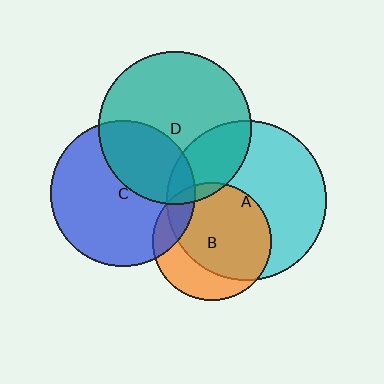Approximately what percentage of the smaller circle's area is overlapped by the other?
Approximately 35%.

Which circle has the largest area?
Circle A (cyan).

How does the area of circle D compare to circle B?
Approximately 1.7 times.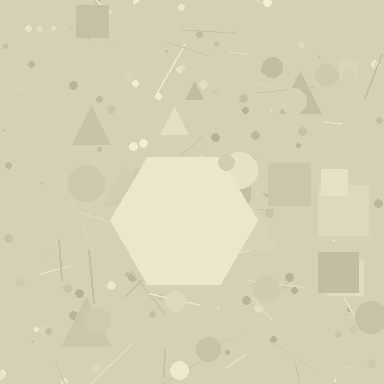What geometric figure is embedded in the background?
A hexagon is embedded in the background.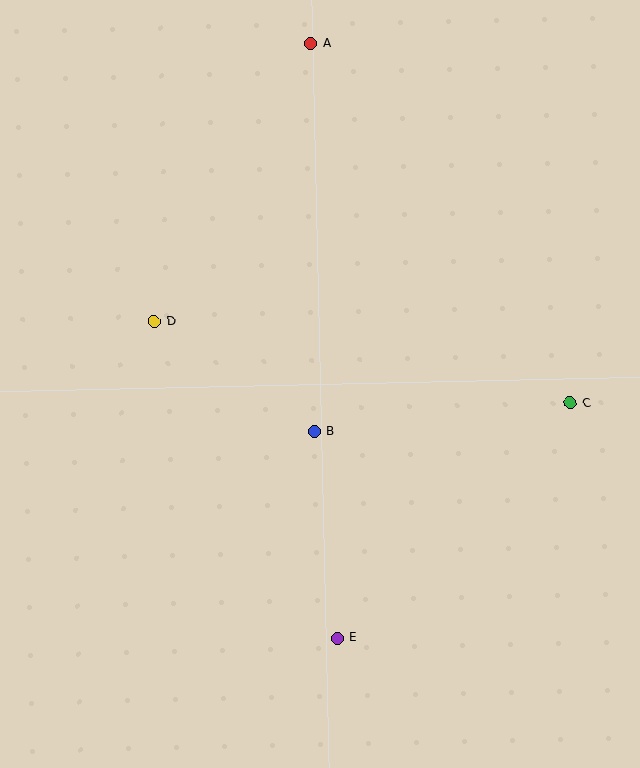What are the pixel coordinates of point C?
Point C is at (570, 403).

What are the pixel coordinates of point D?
Point D is at (154, 321).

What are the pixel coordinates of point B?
Point B is at (314, 431).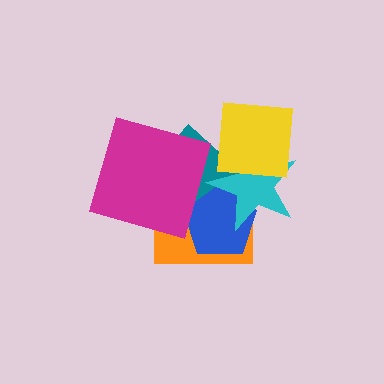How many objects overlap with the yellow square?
2 objects overlap with the yellow square.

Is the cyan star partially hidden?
Yes, it is partially covered by another shape.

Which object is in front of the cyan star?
The yellow square is in front of the cyan star.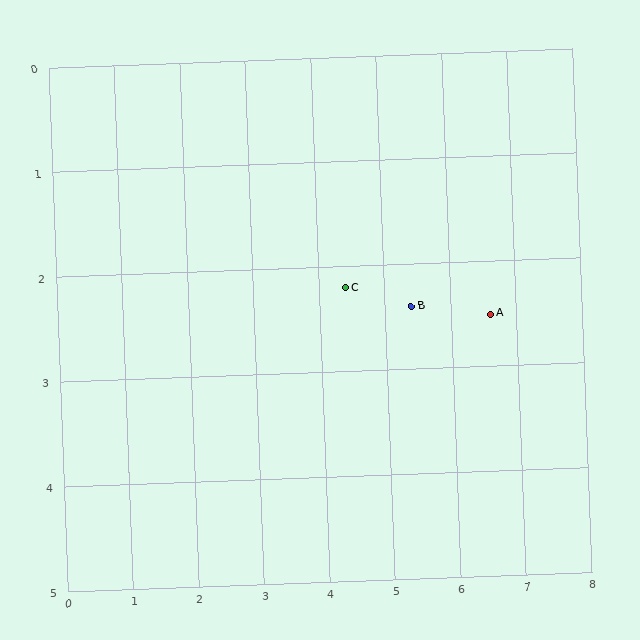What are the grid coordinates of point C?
Point C is at approximately (4.4, 2.2).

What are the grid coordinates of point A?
Point A is at approximately (6.6, 2.5).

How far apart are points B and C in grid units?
Points B and C are about 1.0 grid units apart.